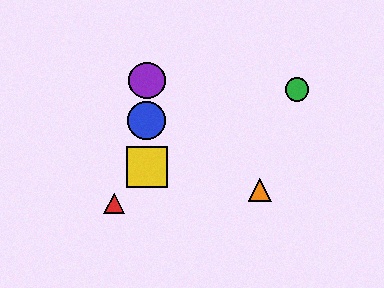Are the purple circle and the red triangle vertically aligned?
No, the purple circle is at x≈147 and the red triangle is at x≈114.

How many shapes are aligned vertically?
3 shapes (the blue circle, the yellow square, the purple circle) are aligned vertically.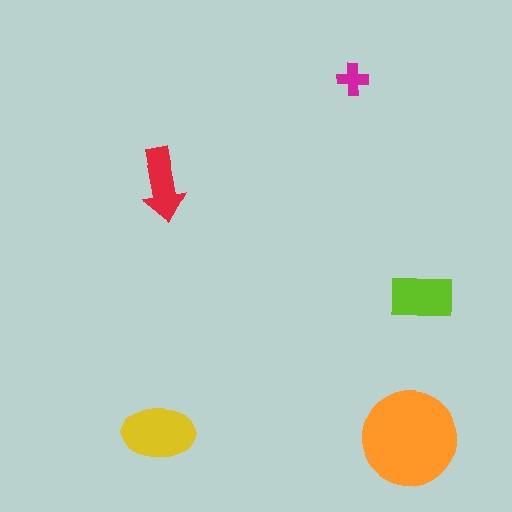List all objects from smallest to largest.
The magenta cross, the red arrow, the lime rectangle, the yellow ellipse, the orange circle.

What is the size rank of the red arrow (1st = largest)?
4th.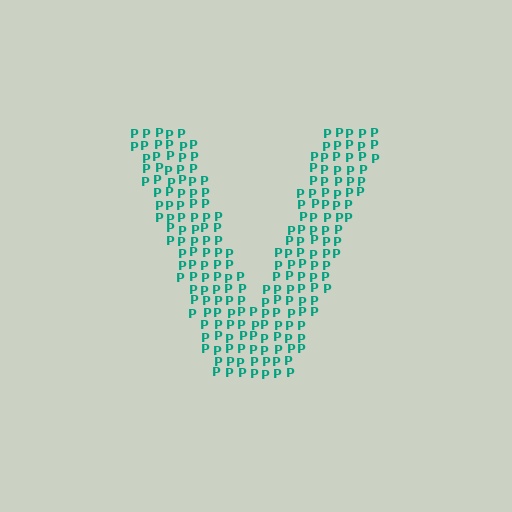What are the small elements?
The small elements are letter P's.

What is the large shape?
The large shape is the letter V.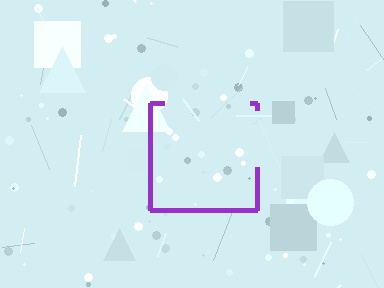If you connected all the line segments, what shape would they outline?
They would outline a square.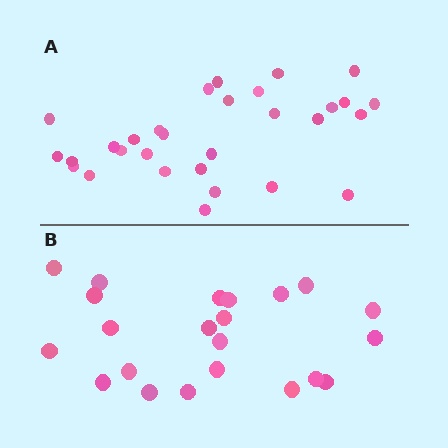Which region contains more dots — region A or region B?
Region A (the top region) has more dots.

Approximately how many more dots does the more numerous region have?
Region A has roughly 8 or so more dots than region B.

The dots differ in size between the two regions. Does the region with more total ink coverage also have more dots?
No. Region B has more total ink coverage because its dots are larger, but region A actually contains more individual dots. Total area can be misleading — the number of items is what matters here.